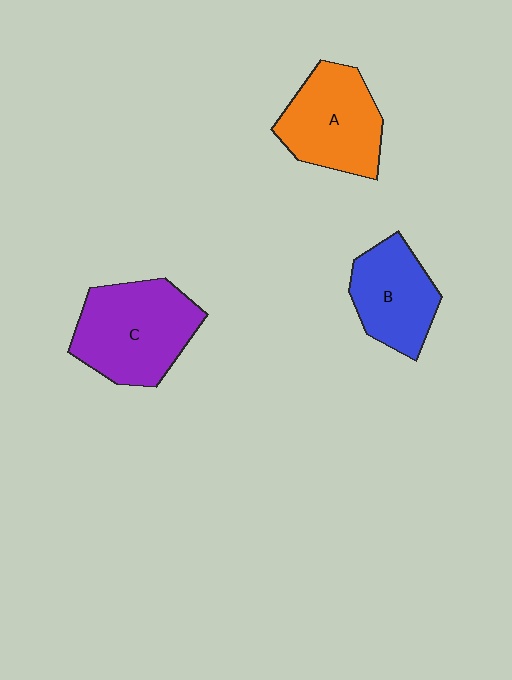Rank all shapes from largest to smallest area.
From largest to smallest: C (purple), A (orange), B (blue).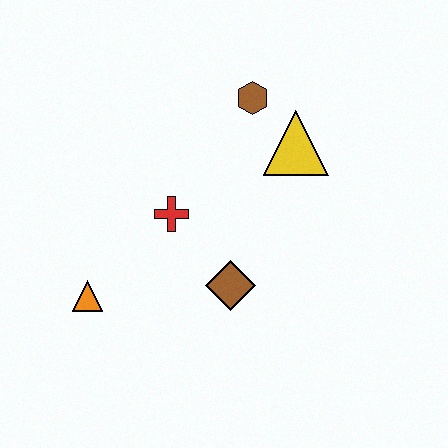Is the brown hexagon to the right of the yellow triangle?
No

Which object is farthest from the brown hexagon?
The orange triangle is farthest from the brown hexagon.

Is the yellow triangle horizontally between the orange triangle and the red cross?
No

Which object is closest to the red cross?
The brown diamond is closest to the red cross.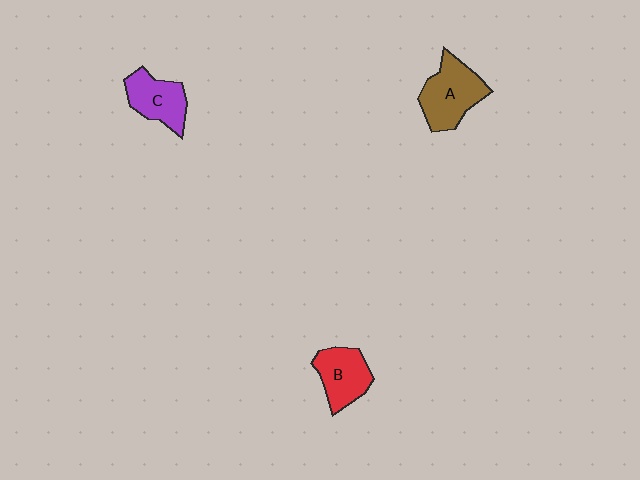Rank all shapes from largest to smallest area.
From largest to smallest: A (brown), C (purple), B (red).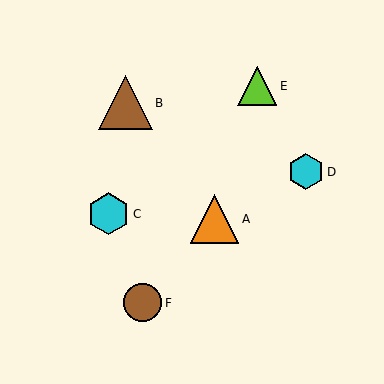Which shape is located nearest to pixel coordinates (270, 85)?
The lime triangle (labeled E) at (257, 86) is nearest to that location.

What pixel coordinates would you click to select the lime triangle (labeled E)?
Click at (257, 86) to select the lime triangle E.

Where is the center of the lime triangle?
The center of the lime triangle is at (257, 86).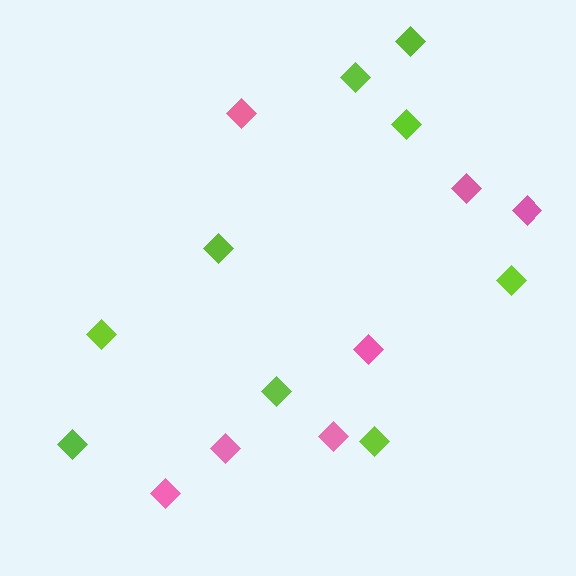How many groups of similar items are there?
There are 2 groups: one group of lime diamonds (9) and one group of pink diamonds (7).